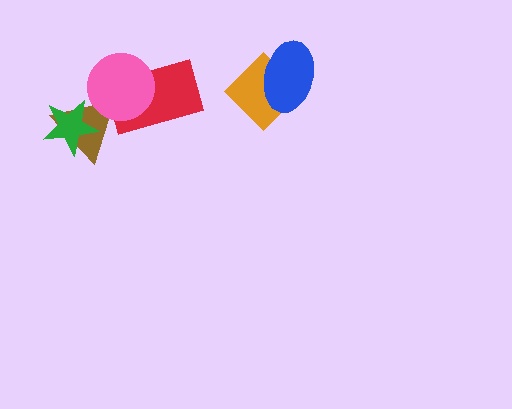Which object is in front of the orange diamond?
The blue ellipse is in front of the orange diamond.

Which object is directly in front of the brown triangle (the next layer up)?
The red rectangle is directly in front of the brown triangle.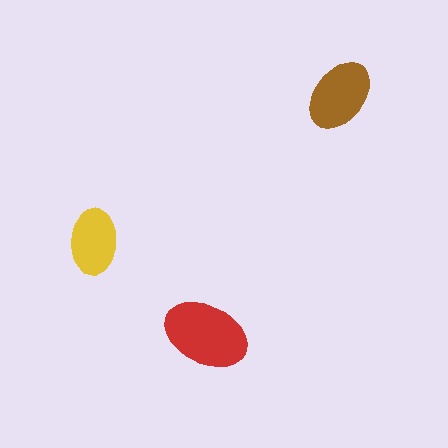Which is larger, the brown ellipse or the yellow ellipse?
The brown one.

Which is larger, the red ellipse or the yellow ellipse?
The red one.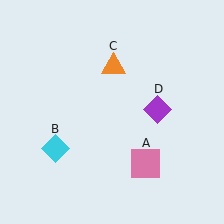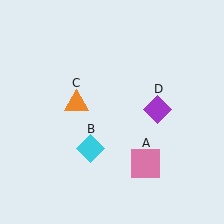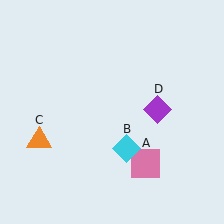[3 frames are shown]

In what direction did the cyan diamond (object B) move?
The cyan diamond (object B) moved right.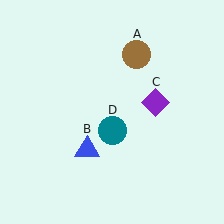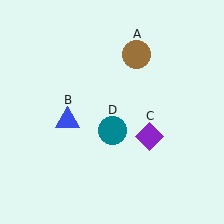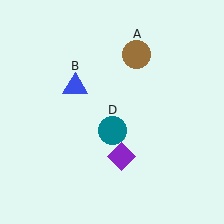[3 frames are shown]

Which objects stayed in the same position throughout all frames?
Brown circle (object A) and teal circle (object D) remained stationary.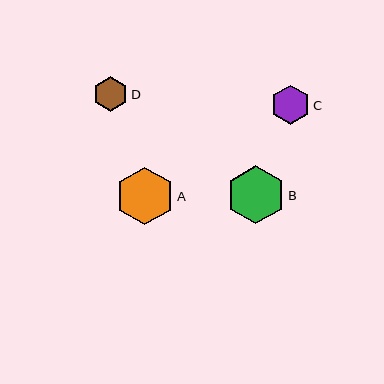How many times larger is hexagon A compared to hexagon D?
Hexagon A is approximately 1.7 times the size of hexagon D.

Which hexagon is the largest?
Hexagon B is the largest with a size of approximately 58 pixels.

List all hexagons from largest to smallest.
From largest to smallest: B, A, C, D.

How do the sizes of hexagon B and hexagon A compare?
Hexagon B and hexagon A are approximately the same size.